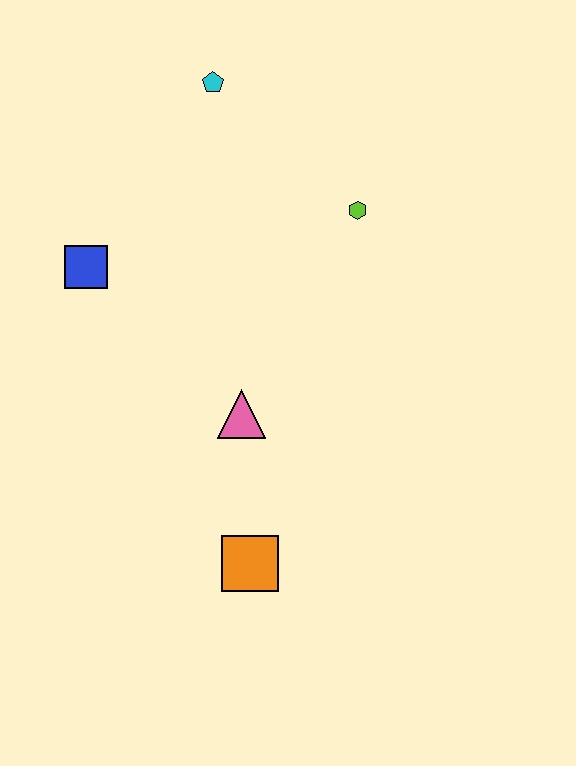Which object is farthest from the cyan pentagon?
The orange square is farthest from the cyan pentagon.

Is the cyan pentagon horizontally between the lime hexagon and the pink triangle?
No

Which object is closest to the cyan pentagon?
The lime hexagon is closest to the cyan pentagon.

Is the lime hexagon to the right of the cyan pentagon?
Yes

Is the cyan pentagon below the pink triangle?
No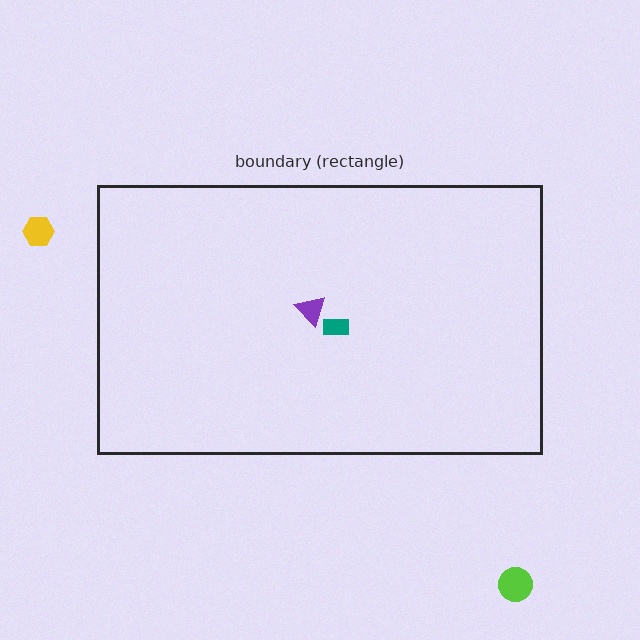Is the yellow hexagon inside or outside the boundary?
Outside.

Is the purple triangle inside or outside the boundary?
Inside.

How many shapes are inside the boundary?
2 inside, 2 outside.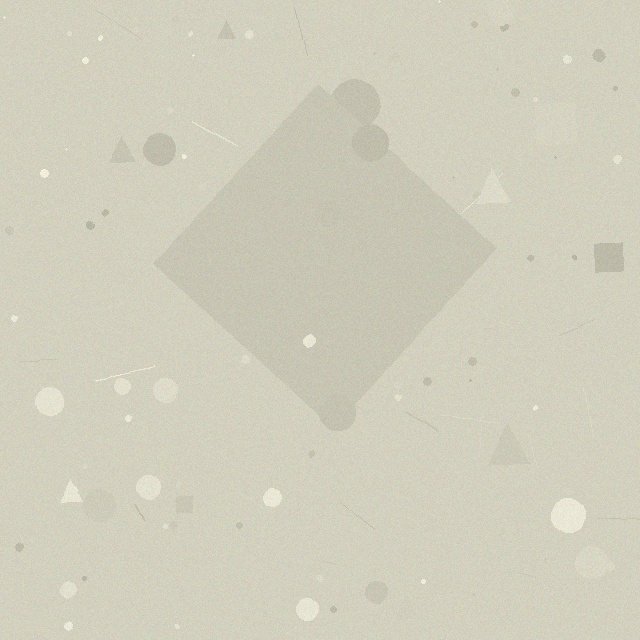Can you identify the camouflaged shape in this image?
The camouflaged shape is a diamond.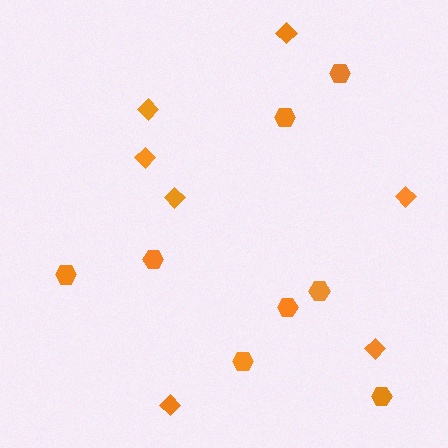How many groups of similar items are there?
There are 2 groups: one group of diamonds (7) and one group of hexagons (8).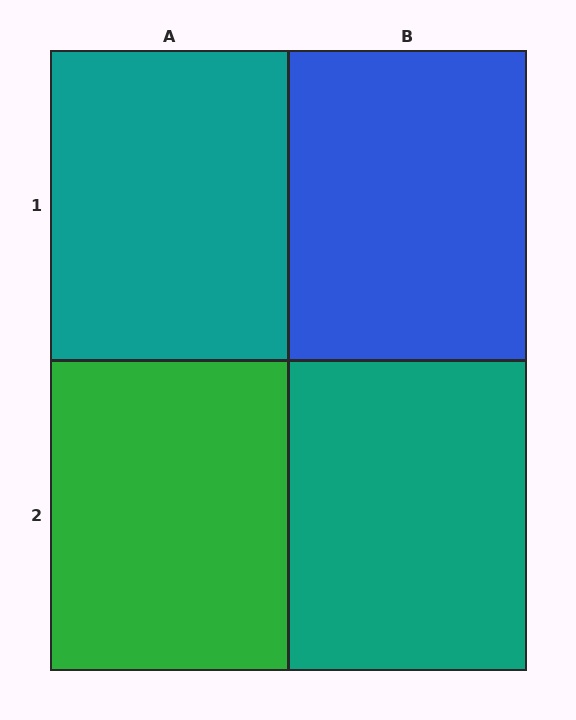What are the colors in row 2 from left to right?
Green, teal.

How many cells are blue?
1 cell is blue.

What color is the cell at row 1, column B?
Blue.